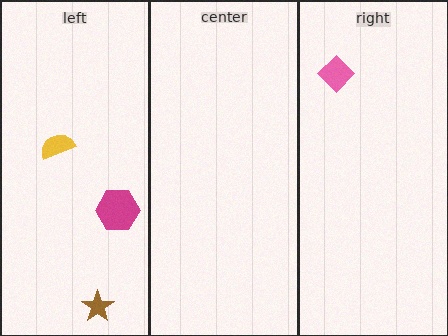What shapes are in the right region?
The pink diamond.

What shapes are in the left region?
The yellow semicircle, the brown star, the magenta hexagon.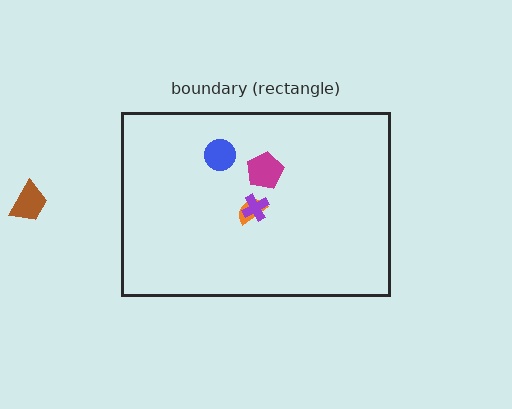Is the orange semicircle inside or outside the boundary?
Inside.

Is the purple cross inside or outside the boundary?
Inside.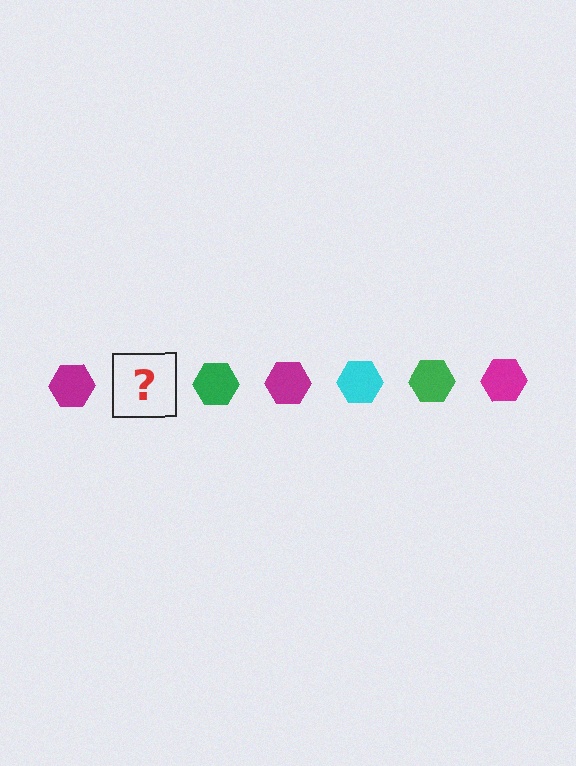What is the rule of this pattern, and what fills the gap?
The rule is that the pattern cycles through magenta, cyan, green hexagons. The gap should be filled with a cyan hexagon.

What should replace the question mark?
The question mark should be replaced with a cyan hexagon.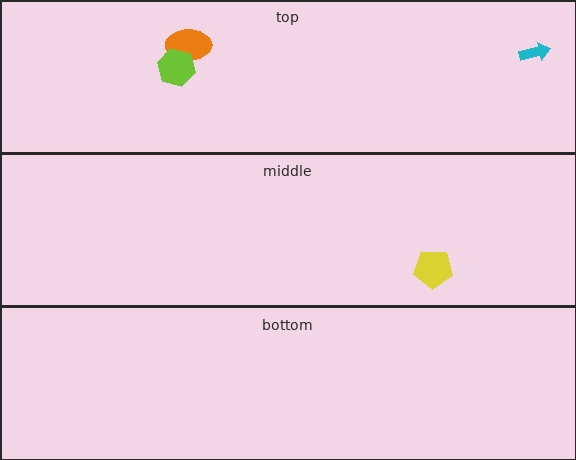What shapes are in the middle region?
The yellow pentagon.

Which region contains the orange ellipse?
The top region.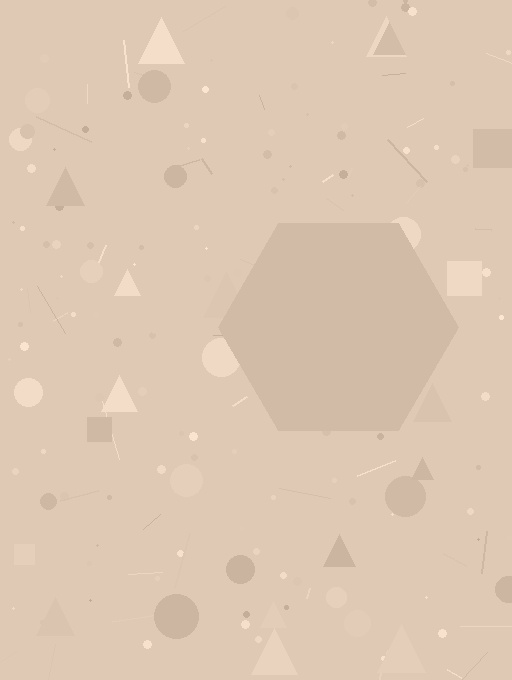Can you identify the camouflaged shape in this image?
The camouflaged shape is a hexagon.